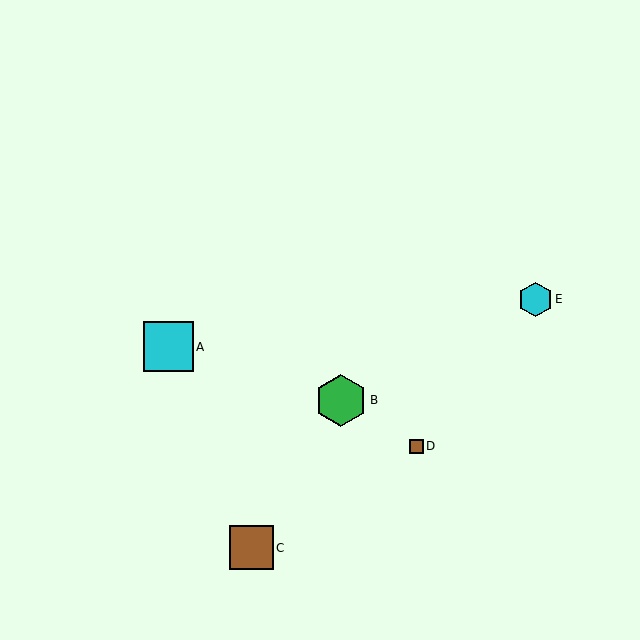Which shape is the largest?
The green hexagon (labeled B) is the largest.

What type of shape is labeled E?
Shape E is a cyan hexagon.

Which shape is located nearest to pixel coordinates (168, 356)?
The cyan square (labeled A) at (169, 347) is nearest to that location.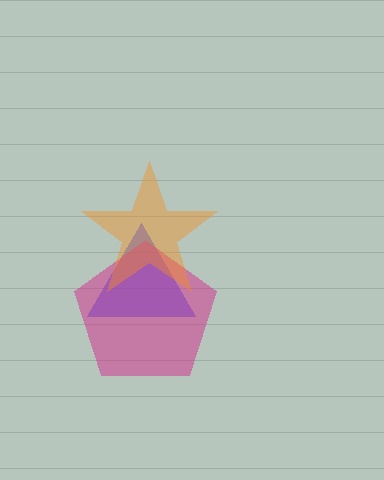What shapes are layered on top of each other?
The layered shapes are: a blue triangle, a magenta pentagon, an orange star.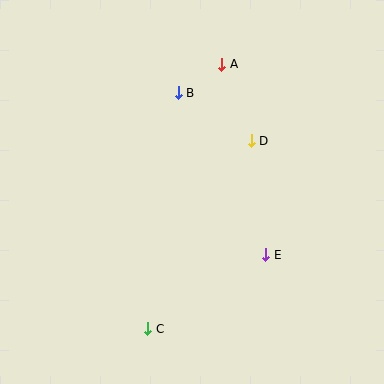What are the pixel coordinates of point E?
Point E is at (266, 255).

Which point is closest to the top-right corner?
Point A is closest to the top-right corner.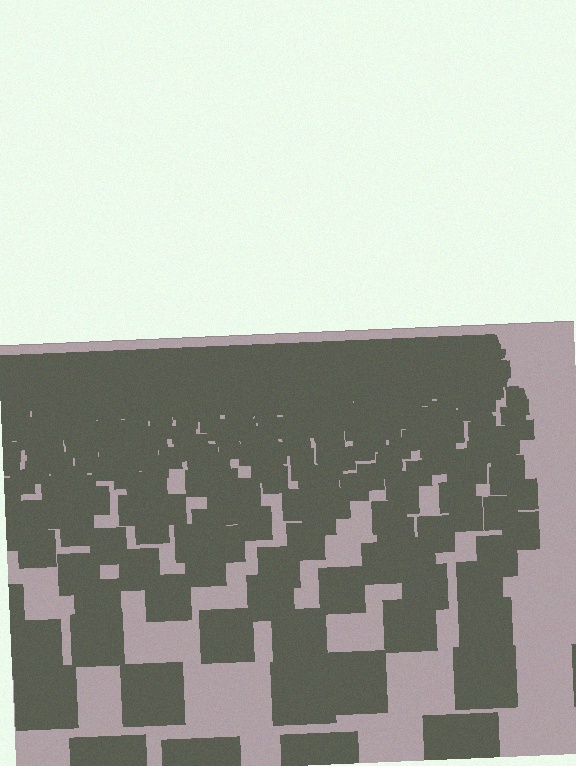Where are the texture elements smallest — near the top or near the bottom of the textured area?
Near the top.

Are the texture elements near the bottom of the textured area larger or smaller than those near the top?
Larger. Near the bottom, elements are closer to the viewer and appear at a bigger on-screen size.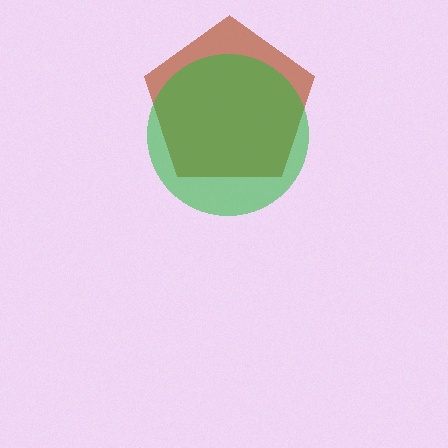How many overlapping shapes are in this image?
There are 2 overlapping shapes in the image.